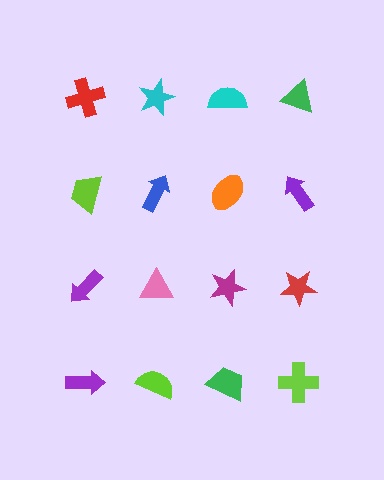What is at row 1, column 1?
A red cross.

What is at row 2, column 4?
A purple arrow.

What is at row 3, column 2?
A pink triangle.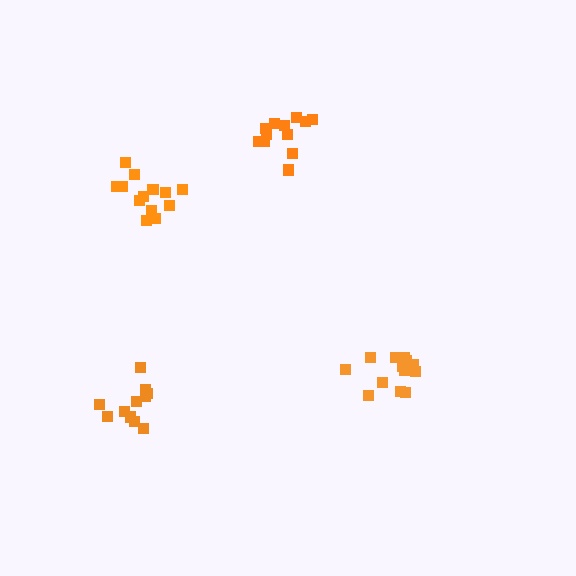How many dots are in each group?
Group 1: 13 dots, Group 2: 12 dots, Group 3: 14 dots, Group 4: 11 dots (50 total).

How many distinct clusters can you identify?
There are 4 distinct clusters.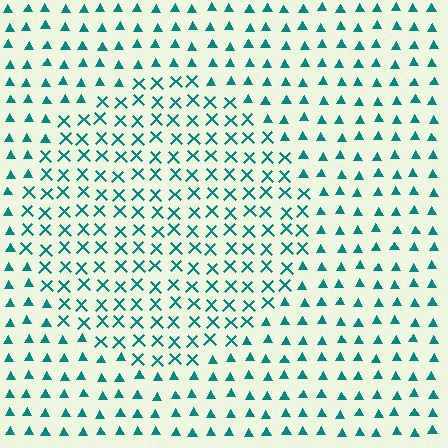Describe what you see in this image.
The image is filled with small teal elements arranged in a uniform grid. A circle-shaped region contains X marks, while the surrounding area contains triangles. The boundary is defined purely by the change in element shape.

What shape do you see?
I see a circle.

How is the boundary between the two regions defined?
The boundary is defined by a change in element shape: X marks inside vs. triangles outside. All elements share the same color and spacing.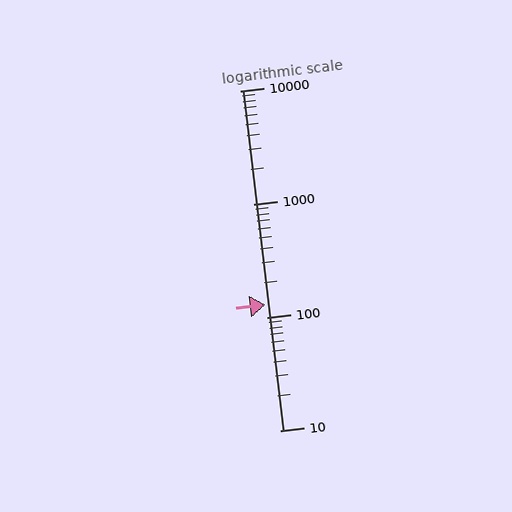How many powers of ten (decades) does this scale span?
The scale spans 3 decades, from 10 to 10000.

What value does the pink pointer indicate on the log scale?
The pointer indicates approximately 130.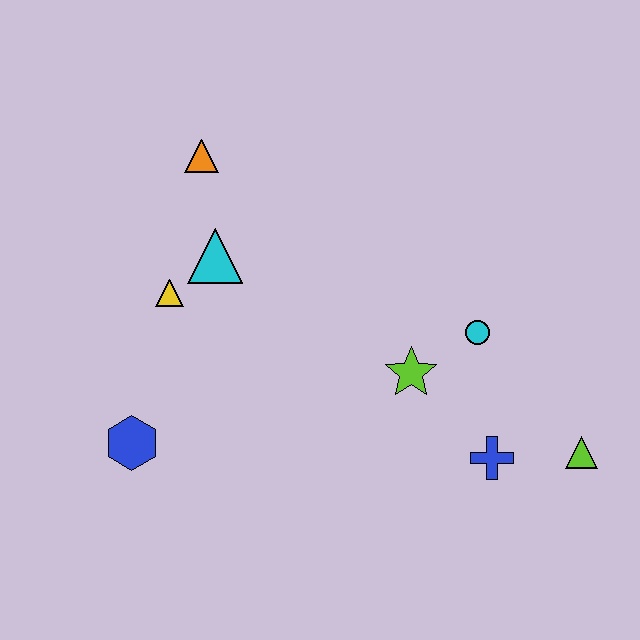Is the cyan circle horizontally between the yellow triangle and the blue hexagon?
No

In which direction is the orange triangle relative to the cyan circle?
The orange triangle is to the left of the cyan circle.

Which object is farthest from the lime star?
The orange triangle is farthest from the lime star.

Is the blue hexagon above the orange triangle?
No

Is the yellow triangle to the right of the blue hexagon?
Yes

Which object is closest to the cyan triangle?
The yellow triangle is closest to the cyan triangle.